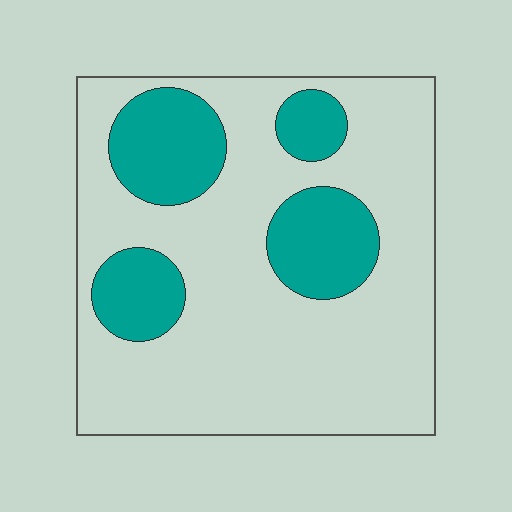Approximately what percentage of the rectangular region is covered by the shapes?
Approximately 25%.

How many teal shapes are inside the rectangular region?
4.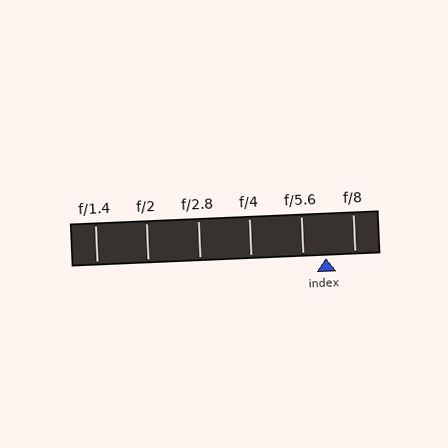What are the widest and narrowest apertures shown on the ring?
The widest aperture shown is f/1.4 and the narrowest is f/8.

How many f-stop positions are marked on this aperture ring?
There are 6 f-stop positions marked.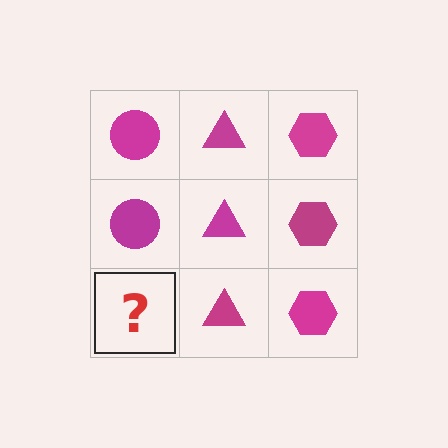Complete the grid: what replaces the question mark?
The question mark should be replaced with a magenta circle.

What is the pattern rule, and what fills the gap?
The rule is that each column has a consistent shape. The gap should be filled with a magenta circle.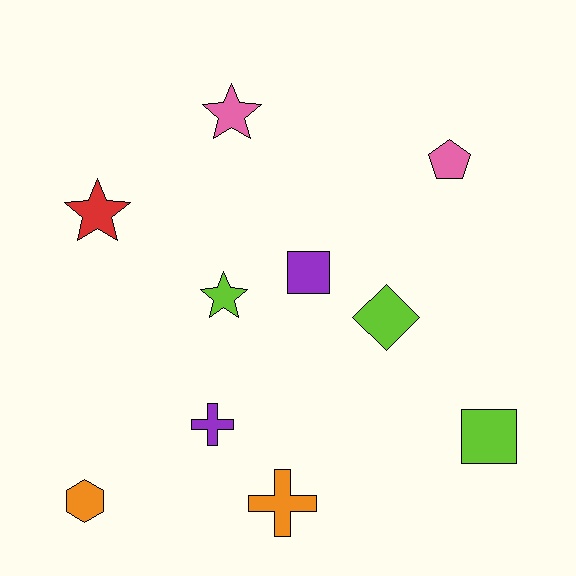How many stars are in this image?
There are 3 stars.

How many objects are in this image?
There are 10 objects.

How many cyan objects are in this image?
There are no cyan objects.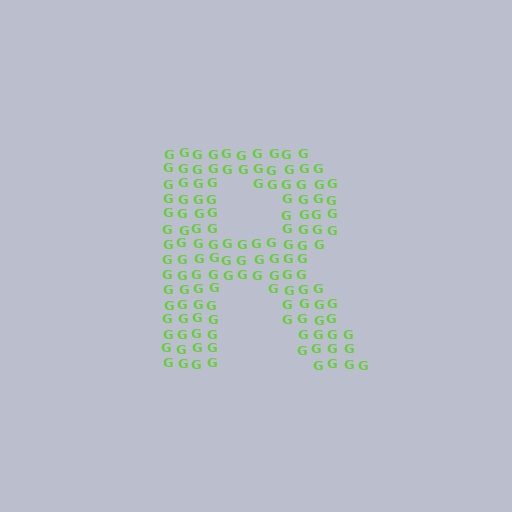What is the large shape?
The large shape is the letter R.